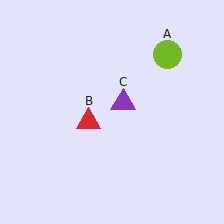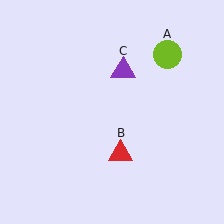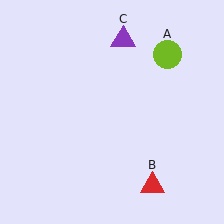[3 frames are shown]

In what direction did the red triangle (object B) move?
The red triangle (object B) moved down and to the right.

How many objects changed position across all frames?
2 objects changed position: red triangle (object B), purple triangle (object C).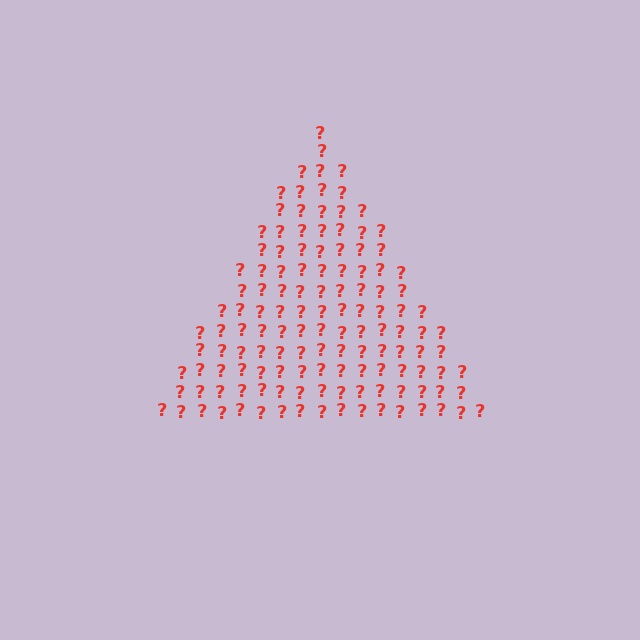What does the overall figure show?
The overall figure shows a triangle.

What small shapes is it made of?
It is made of small question marks.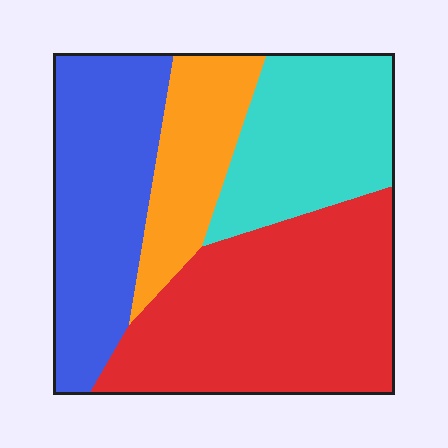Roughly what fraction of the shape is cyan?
Cyan takes up about one fifth (1/5) of the shape.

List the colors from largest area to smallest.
From largest to smallest: red, blue, cyan, orange.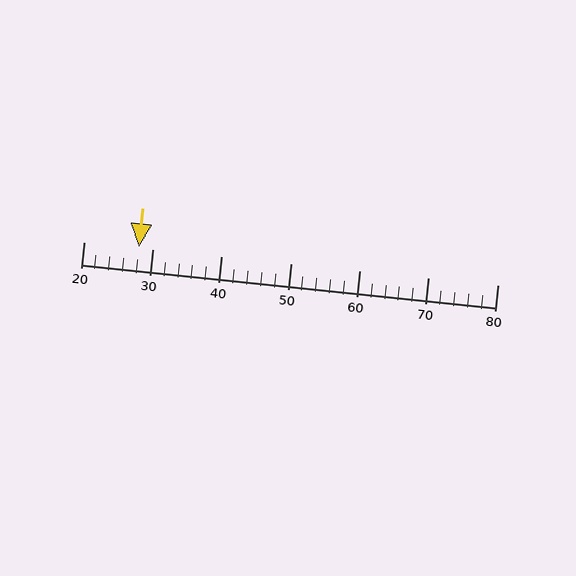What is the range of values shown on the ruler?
The ruler shows values from 20 to 80.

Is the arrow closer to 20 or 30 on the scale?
The arrow is closer to 30.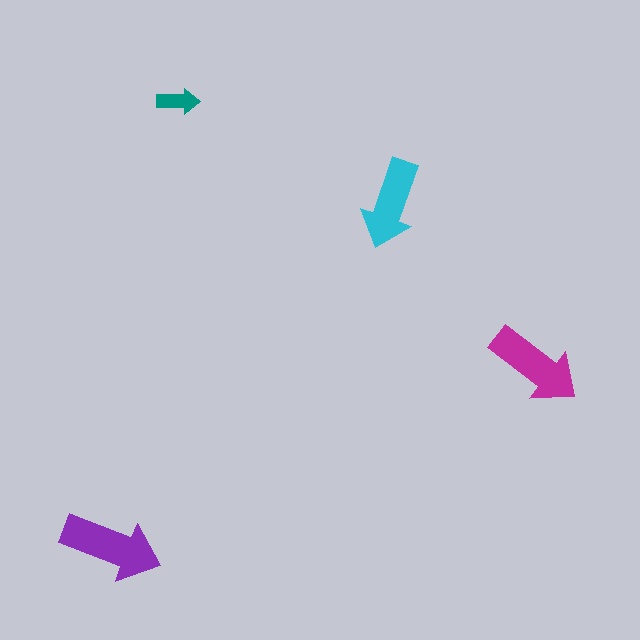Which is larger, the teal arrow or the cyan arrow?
The cyan one.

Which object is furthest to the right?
The magenta arrow is rightmost.